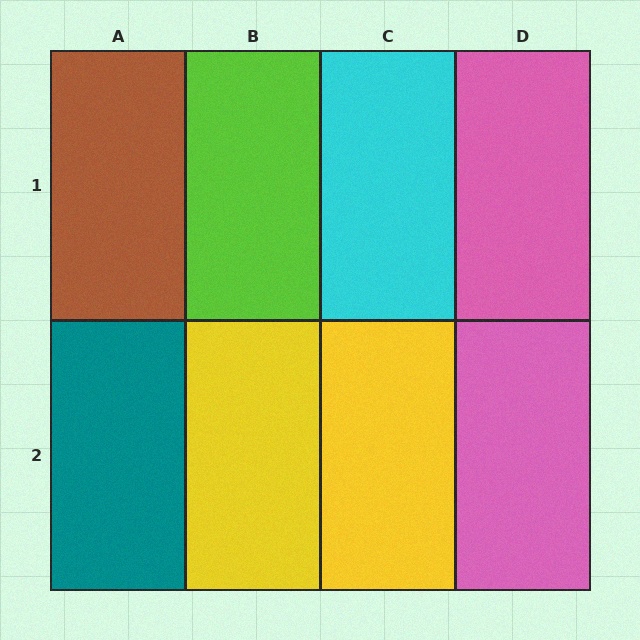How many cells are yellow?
2 cells are yellow.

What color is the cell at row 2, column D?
Pink.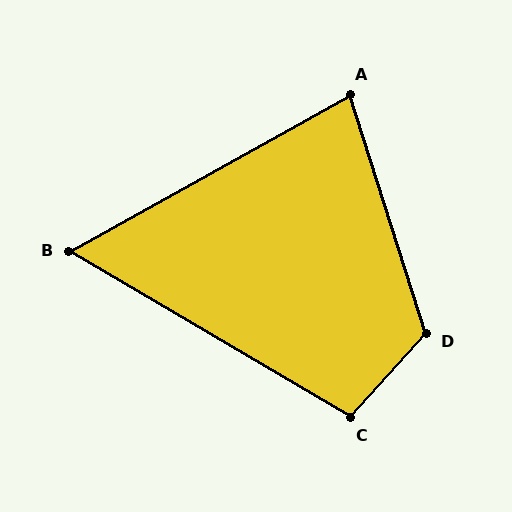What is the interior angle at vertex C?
Approximately 101 degrees (obtuse).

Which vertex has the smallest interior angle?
B, at approximately 60 degrees.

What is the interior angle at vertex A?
Approximately 79 degrees (acute).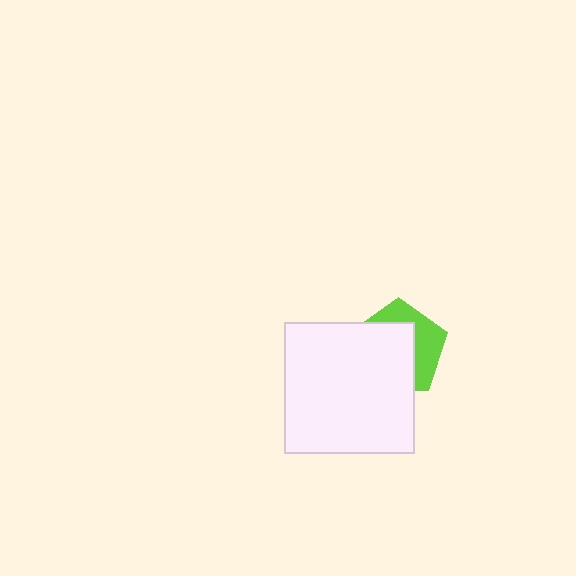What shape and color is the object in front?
The object in front is a white square.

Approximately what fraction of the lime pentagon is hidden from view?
Roughly 62% of the lime pentagon is hidden behind the white square.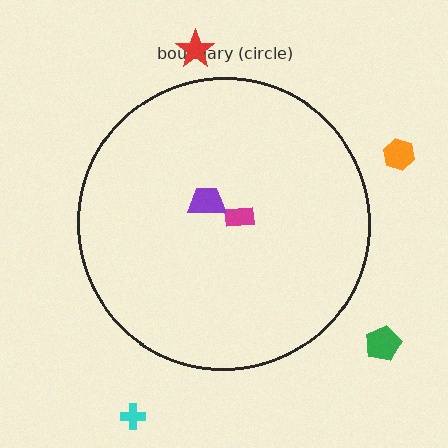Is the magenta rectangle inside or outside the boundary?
Inside.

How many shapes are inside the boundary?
2 inside, 4 outside.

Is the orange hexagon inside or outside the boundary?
Outside.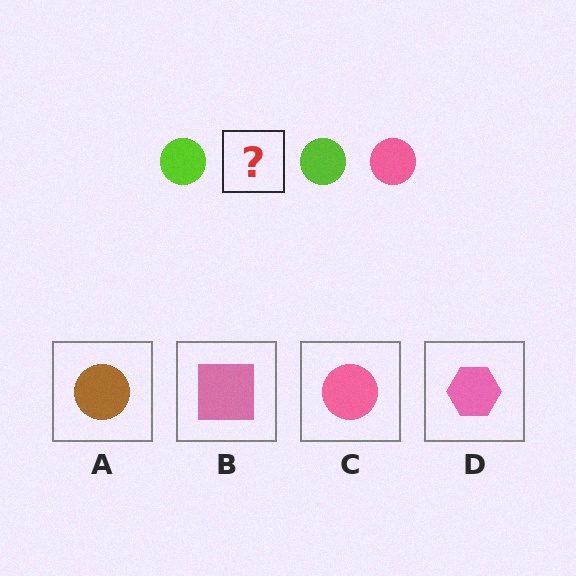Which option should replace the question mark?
Option C.